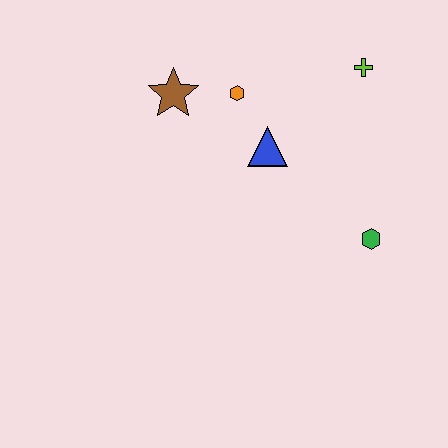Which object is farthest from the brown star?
The green hexagon is farthest from the brown star.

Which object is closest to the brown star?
The orange hexagon is closest to the brown star.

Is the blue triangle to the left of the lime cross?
Yes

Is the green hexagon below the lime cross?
Yes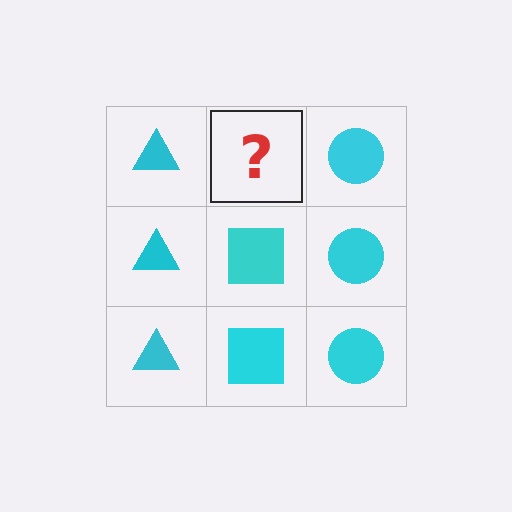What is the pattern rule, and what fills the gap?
The rule is that each column has a consistent shape. The gap should be filled with a cyan square.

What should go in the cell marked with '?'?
The missing cell should contain a cyan square.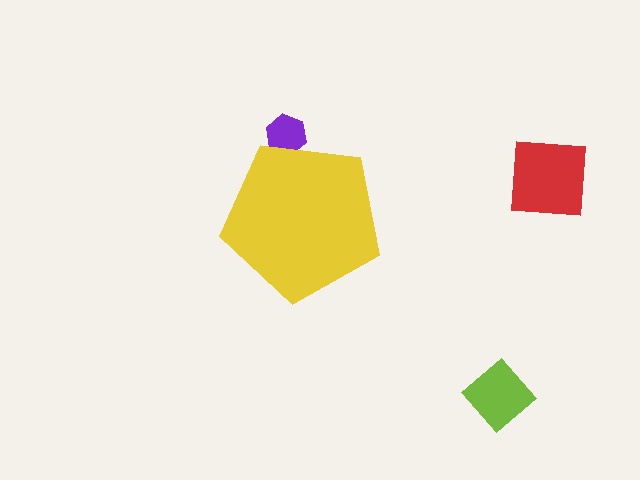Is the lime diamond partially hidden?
No, the lime diamond is fully visible.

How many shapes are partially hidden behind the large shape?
1 shape is partially hidden.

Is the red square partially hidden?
No, the red square is fully visible.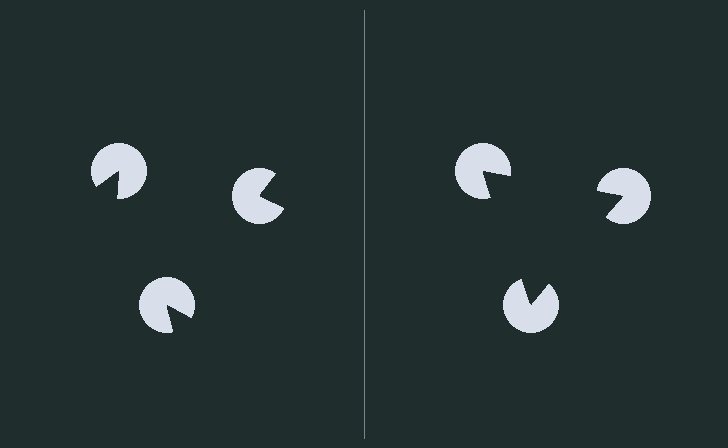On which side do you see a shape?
An illusory triangle appears on the right side. On the left side the wedge cuts are rotated, so no coherent shape forms.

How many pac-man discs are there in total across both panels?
6 — 3 on each side.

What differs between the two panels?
The pac-man discs are positioned identically on both sides; only the wedge orientations differ. On the right they align to a triangle; on the left they are misaligned.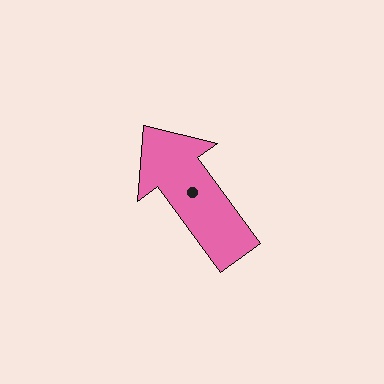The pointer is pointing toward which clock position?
Roughly 11 o'clock.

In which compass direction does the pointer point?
Northwest.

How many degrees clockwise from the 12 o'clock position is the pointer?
Approximately 324 degrees.